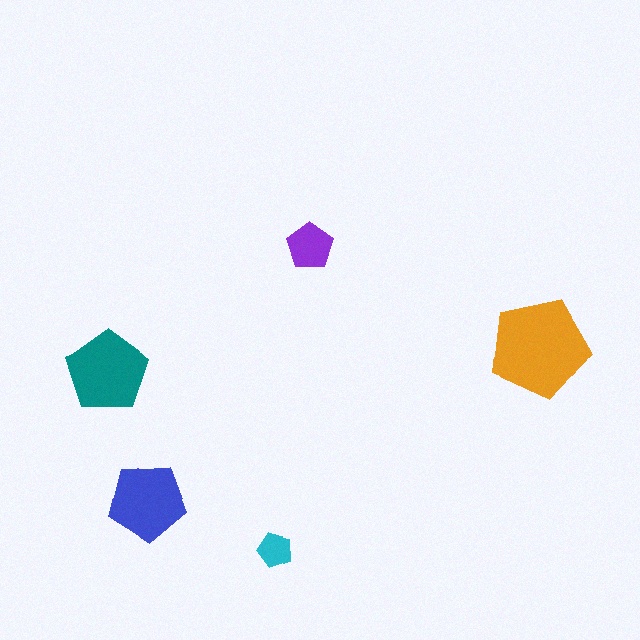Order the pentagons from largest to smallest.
the orange one, the teal one, the blue one, the purple one, the cyan one.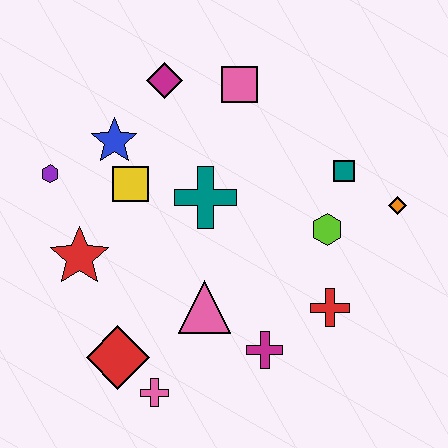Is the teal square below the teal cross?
No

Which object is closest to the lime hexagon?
The teal square is closest to the lime hexagon.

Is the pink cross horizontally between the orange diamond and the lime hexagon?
No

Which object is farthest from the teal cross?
The pink cross is farthest from the teal cross.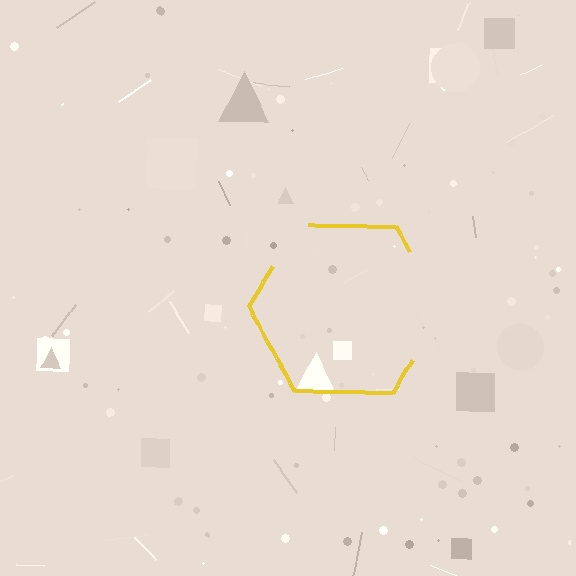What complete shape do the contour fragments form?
The contour fragments form a hexagon.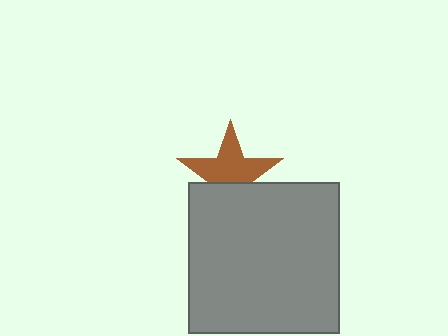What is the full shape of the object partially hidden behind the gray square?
The partially hidden object is a brown star.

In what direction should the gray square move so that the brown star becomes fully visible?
The gray square should move down. That is the shortest direction to clear the overlap and leave the brown star fully visible.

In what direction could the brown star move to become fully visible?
The brown star could move up. That would shift it out from behind the gray square entirely.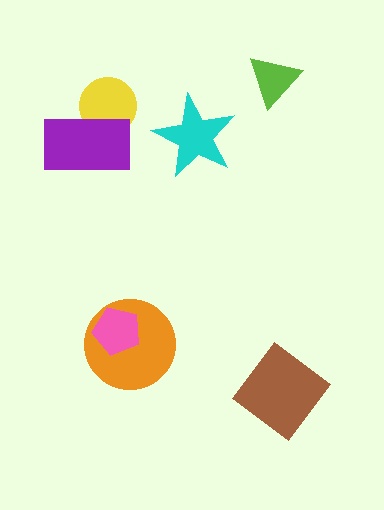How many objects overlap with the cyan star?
0 objects overlap with the cyan star.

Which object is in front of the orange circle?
The pink pentagon is in front of the orange circle.